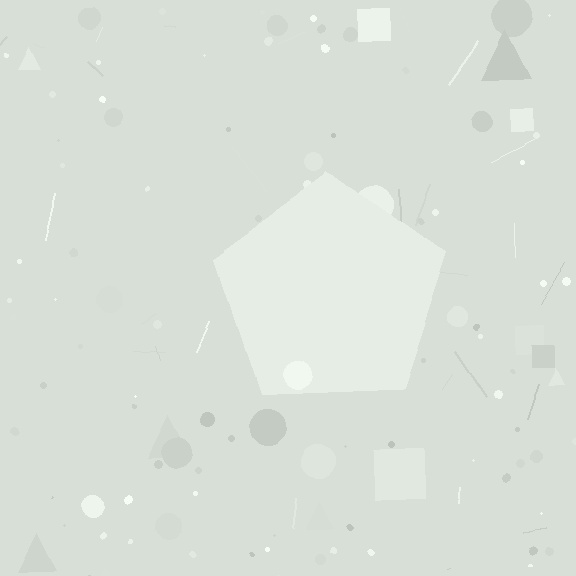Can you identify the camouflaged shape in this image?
The camouflaged shape is a pentagon.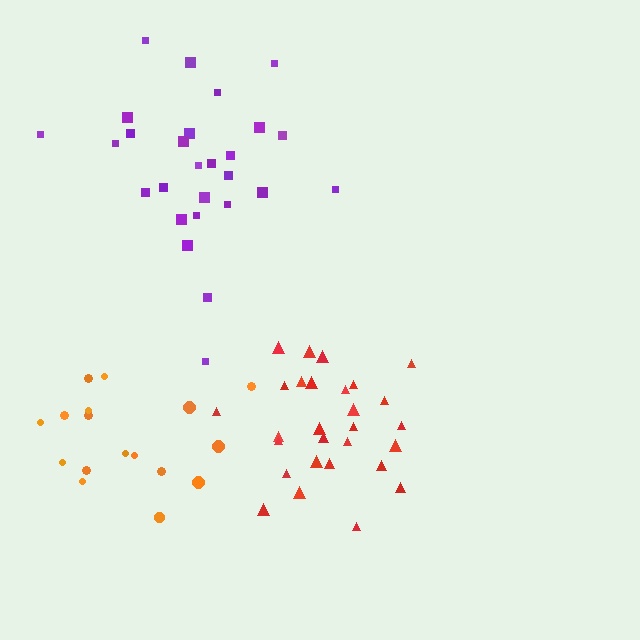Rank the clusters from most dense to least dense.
red, purple, orange.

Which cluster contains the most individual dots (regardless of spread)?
Red (29).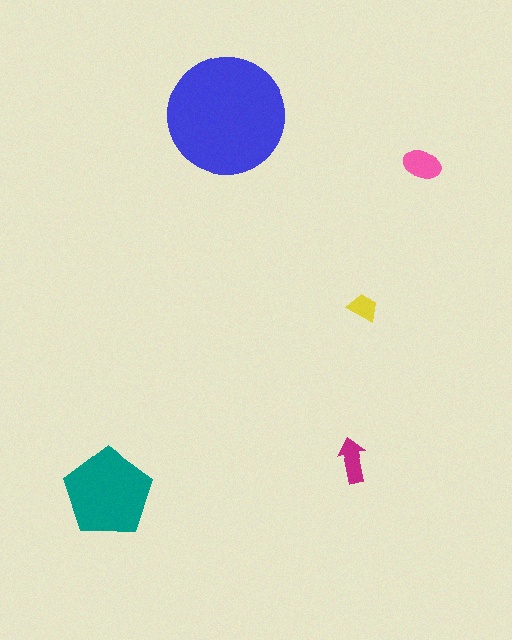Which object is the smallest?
The yellow trapezoid.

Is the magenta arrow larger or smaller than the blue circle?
Smaller.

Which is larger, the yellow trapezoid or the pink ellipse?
The pink ellipse.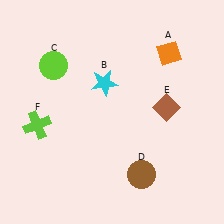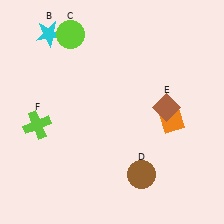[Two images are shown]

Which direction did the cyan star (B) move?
The cyan star (B) moved left.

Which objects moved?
The objects that moved are: the orange diamond (A), the cyan star (B), the lime circle (C).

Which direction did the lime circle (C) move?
The lime circle (C) moved up.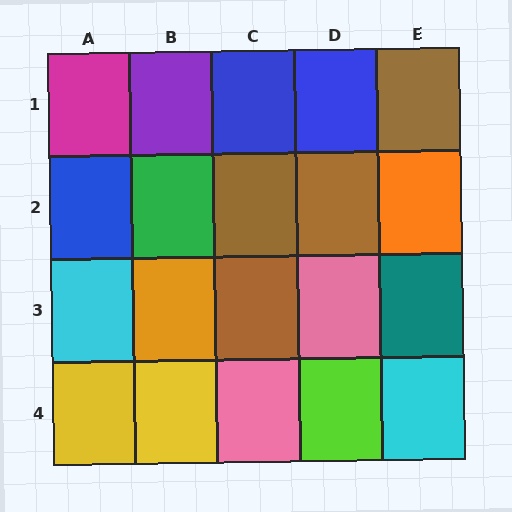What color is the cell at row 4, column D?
Lime.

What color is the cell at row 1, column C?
Blue.